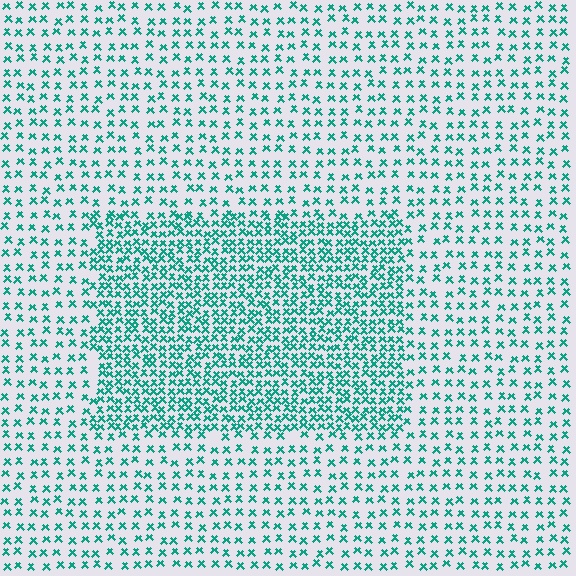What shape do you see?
I see a rectangle.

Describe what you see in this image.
The image contains small teal elements arranged at two different densities. A rectangle-shaped region is visible where the elements are more densely packed than the surrounding area.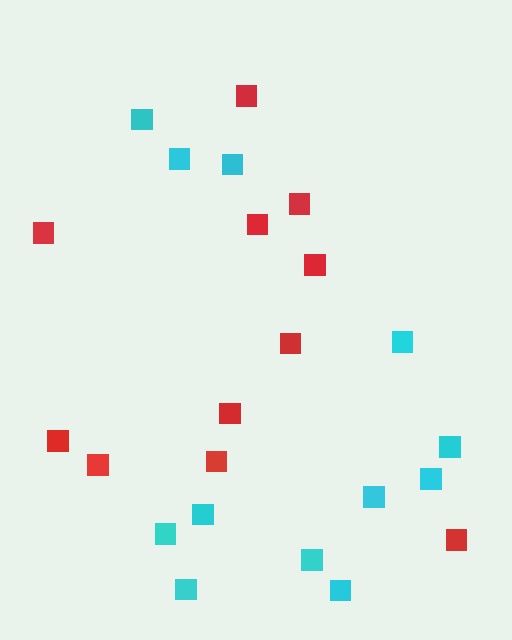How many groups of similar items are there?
There are 2 groups: one group of red squares (11) and one group of cyan squares (12).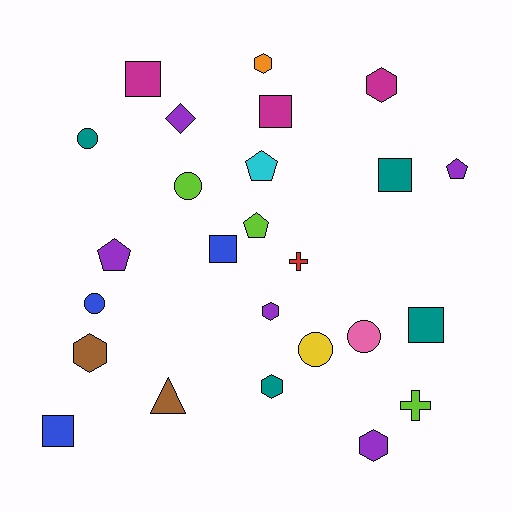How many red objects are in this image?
There is 1 red object.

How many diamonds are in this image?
There is 1 diamond.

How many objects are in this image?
There are 25 objects.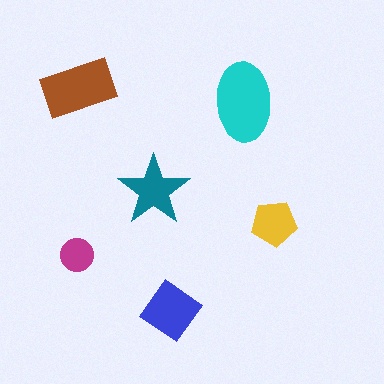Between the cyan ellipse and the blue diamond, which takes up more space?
The cyan ellipse.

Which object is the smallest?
The magenta circle.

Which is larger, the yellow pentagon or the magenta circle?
The yellow pentagon.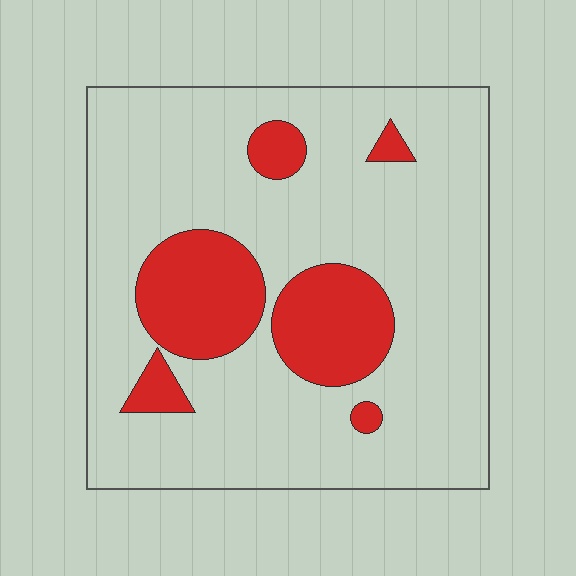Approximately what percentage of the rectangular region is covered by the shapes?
Approximately 20%.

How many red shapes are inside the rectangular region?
6.